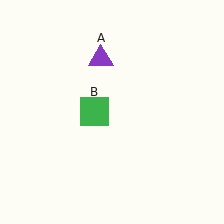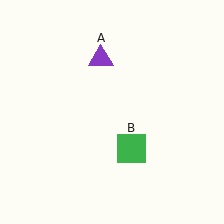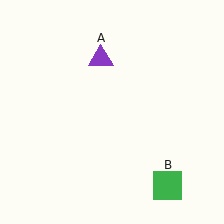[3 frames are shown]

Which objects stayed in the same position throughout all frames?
Purple triangle (object A) remained stationary.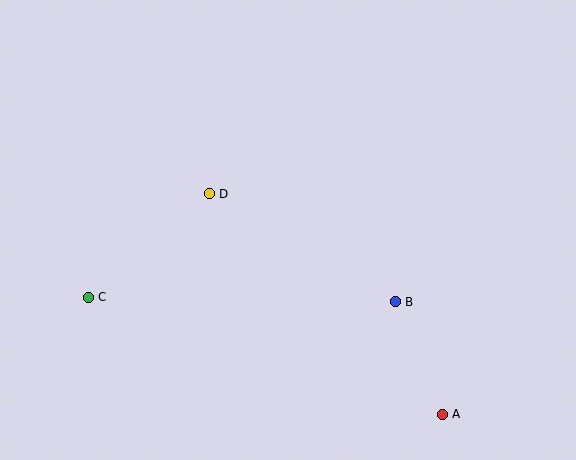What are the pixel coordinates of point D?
Point D is at (209, 194).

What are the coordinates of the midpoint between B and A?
The midpoint between B and A is at (419, 358).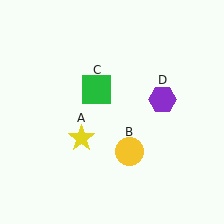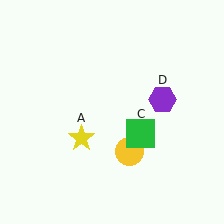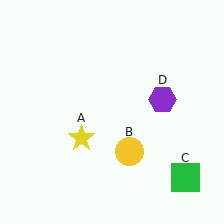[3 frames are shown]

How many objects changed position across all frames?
1 object changed position: green square (object C).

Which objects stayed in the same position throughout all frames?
Yellow star (object A) and yellow circle (object B) and purple hexagon (object D) remained stationary.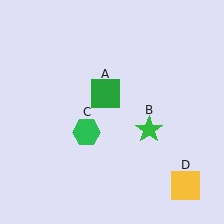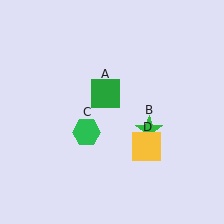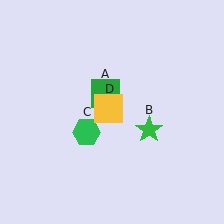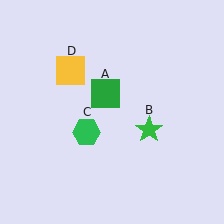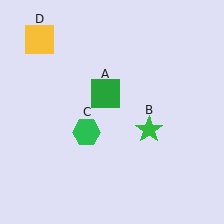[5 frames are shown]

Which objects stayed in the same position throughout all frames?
Green square (object A) and green star (object B) and green hexagon (object C) remained stationary.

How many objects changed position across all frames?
1 object changed position: yellow square (object D).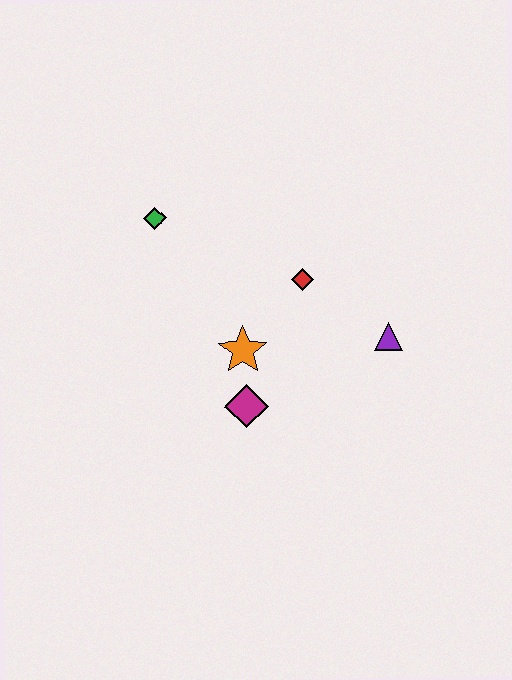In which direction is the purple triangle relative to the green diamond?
The purple triangle is to the right of the green diamond.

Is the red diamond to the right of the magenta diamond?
Yes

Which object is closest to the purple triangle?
The red diamond is closest to the purple triangle.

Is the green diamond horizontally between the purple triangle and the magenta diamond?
No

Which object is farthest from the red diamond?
The green diamond is farthest from the red diamond.